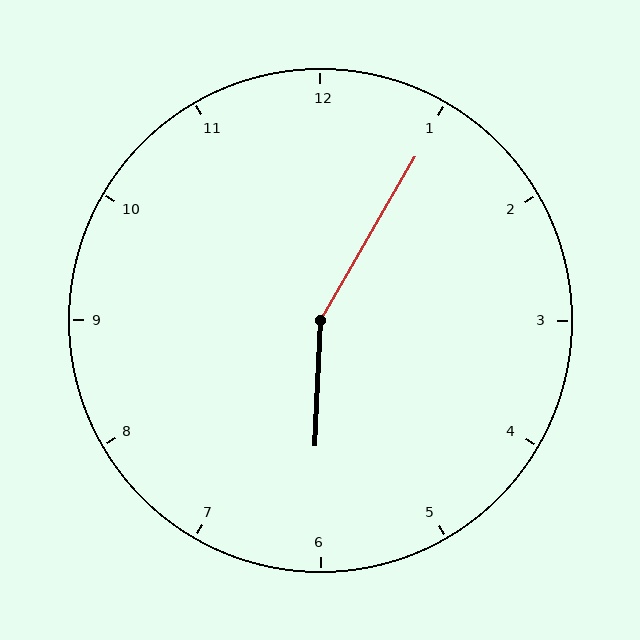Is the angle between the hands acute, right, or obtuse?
It is obtuse.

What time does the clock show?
6:05.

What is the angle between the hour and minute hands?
Approximately 152 degrees.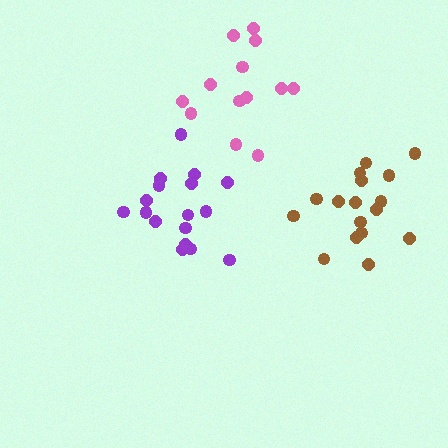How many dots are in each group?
Group 1: 17 dots, Group 2: 17 dots, Group 3: 13 dots (47 total).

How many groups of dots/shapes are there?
There are 3 groups.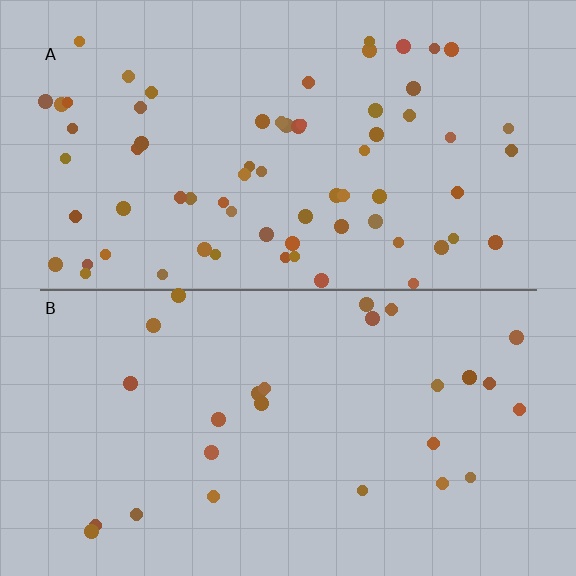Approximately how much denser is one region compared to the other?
Approximately 2.6× — region A over region B.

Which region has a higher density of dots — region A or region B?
A (the top).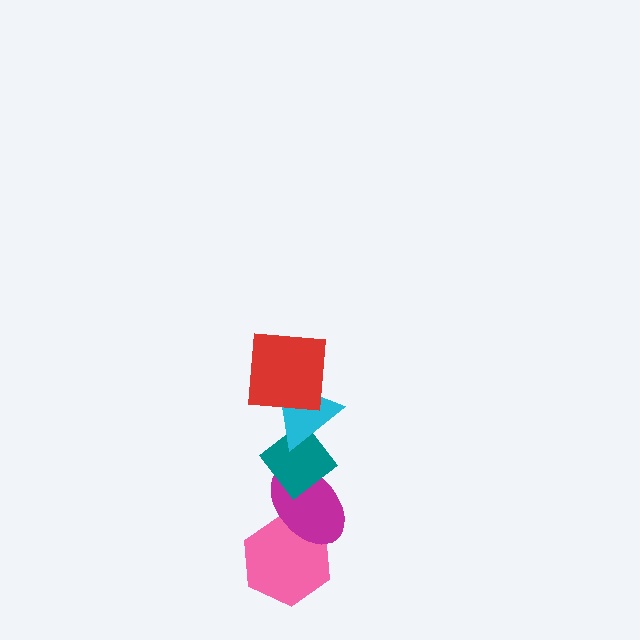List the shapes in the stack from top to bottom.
From top to bottom: the red square, the cyan triangle, the teal diamond, the magenta ellipse, the pink hexagon.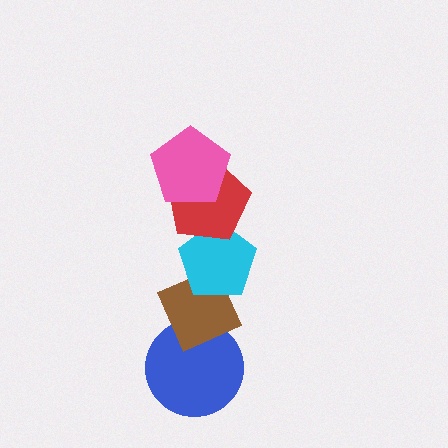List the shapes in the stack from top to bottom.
From top to bottom: the pink pentagon, the red pentagon, the cyan pentagon, the brown diamond, the blue circle.